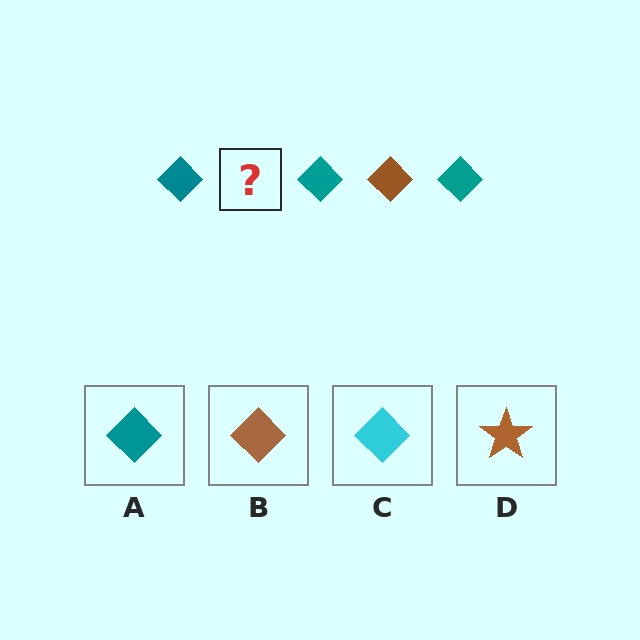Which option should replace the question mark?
Option B.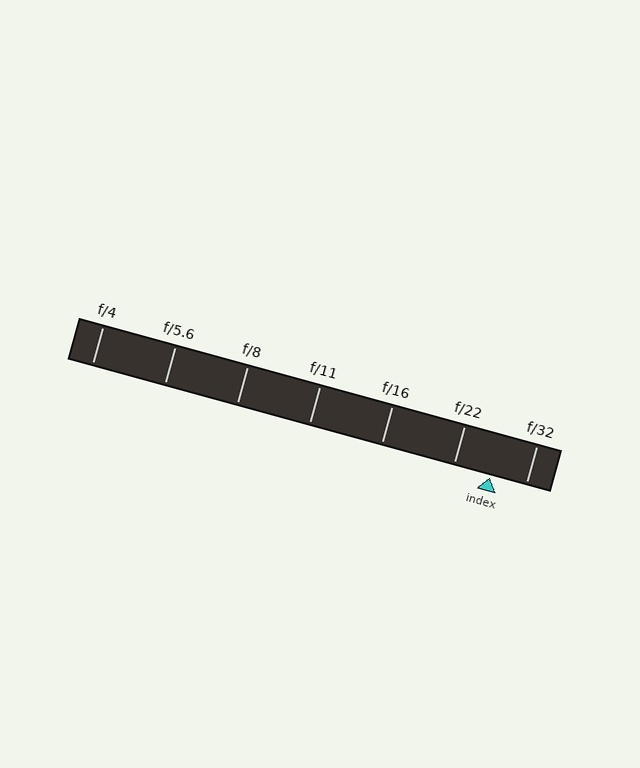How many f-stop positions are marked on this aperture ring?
There are 7 f-stop positions marked.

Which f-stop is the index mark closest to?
The index mark is closest to f/32.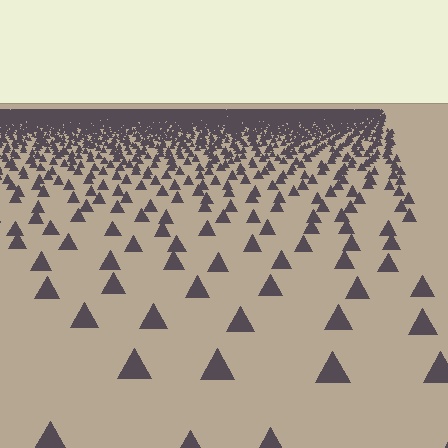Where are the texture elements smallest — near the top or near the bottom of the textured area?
Near the top.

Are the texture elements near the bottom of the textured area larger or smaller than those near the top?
Larger. Near the bottom, elements are closer to the viewer and appear at a bigger on-screen size.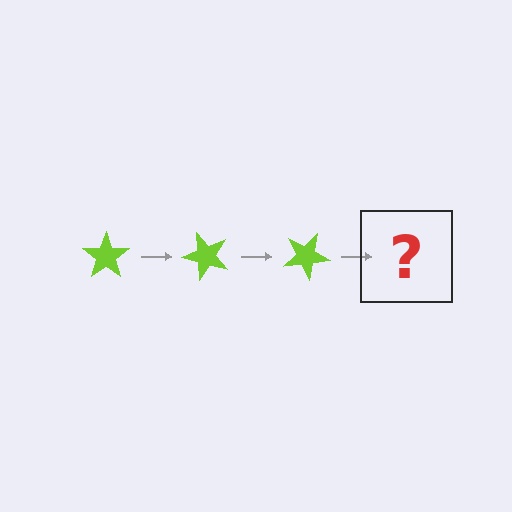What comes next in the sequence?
The next element should be a lime star rotated 150 degrees.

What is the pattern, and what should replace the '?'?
The pattern is that the star rotates 50 degrees each step. The '?' should be a lime star rotated 150 degrees.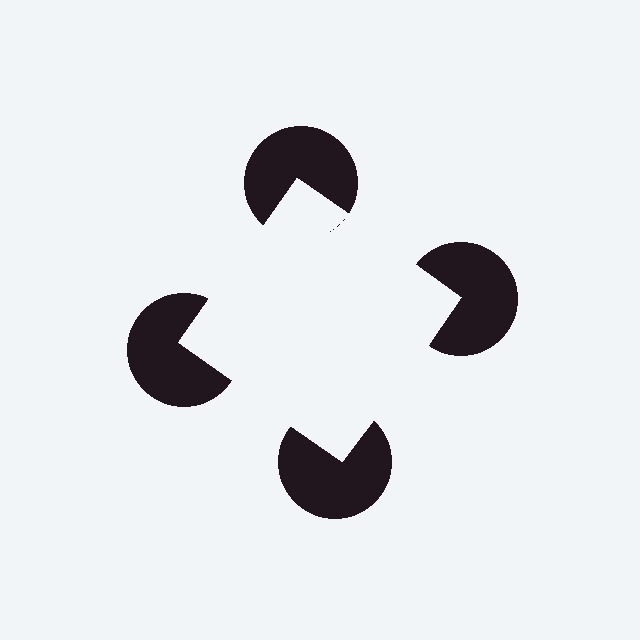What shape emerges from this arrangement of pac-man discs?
An illusory square — its edges are inferred from the aligned wedge cuts in the pac-man discs, not physically drawn.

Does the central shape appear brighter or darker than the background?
It typically appears slightly brighter than the background, even though no actual brightness change is drawn.